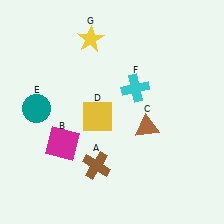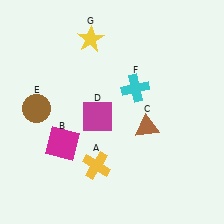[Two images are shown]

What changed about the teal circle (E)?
In Image 1, E is teal. In Image 2, it changed to brown.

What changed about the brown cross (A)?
In Image 1, A is brown. In Image 2, it changed to yellow.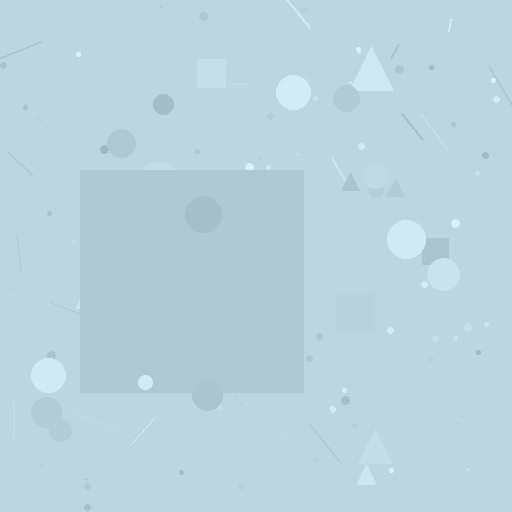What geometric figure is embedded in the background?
A square is embedded in the background.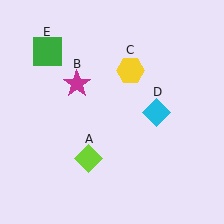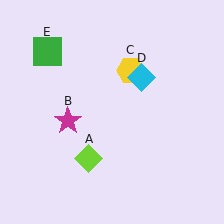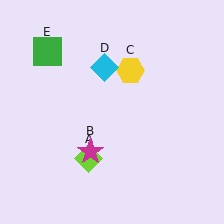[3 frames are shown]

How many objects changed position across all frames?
2 objects changed position: magenta star (object B), cyan diamond (object D).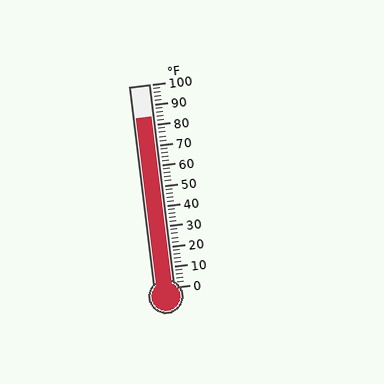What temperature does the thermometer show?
The thermometer shows approximately 84°F.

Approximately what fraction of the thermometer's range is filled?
The thermometer is filled to approximately 85% of its range.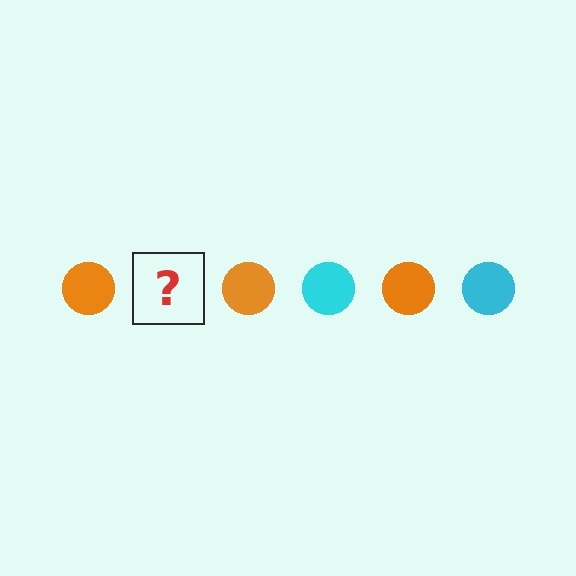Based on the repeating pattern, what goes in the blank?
The blank should be a cyan circle.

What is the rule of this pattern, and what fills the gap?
The rule is that the pattern cycles through orange, cyan circles. The gap should be filled with a cyan circle.